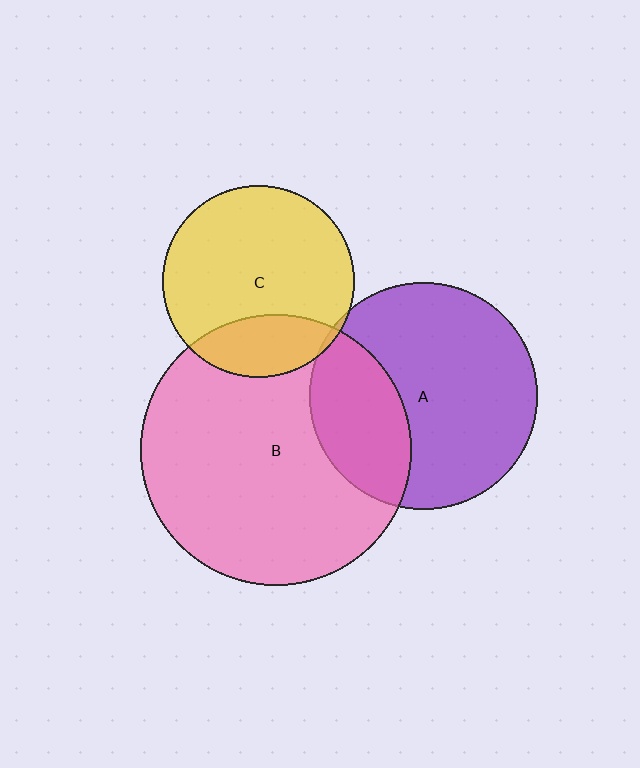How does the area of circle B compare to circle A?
Approximately 1.4 times.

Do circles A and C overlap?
Yes.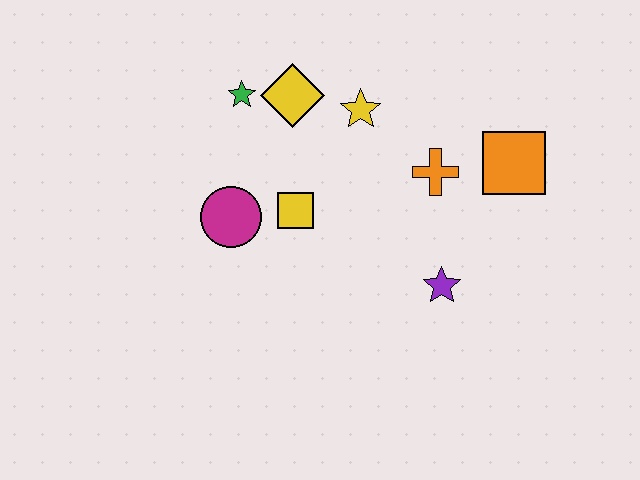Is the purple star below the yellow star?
Yes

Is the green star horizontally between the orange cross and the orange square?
No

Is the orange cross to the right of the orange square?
No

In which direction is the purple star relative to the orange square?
The purple star is below the orange square.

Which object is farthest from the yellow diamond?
The purple star is farthest from the yellow diamond.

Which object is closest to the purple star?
The orange cross is closest to the purple star.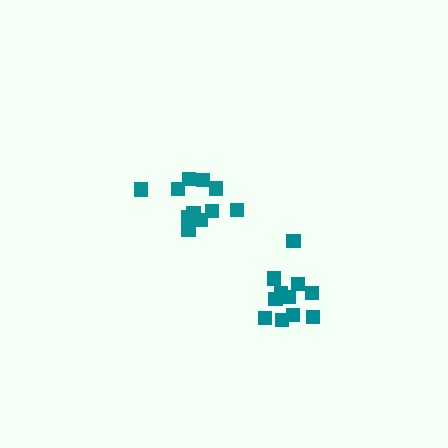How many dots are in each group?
Group 1: 11 dots, Group 2: 11 dots (22 total).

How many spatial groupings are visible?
There are 2 spatial groupings.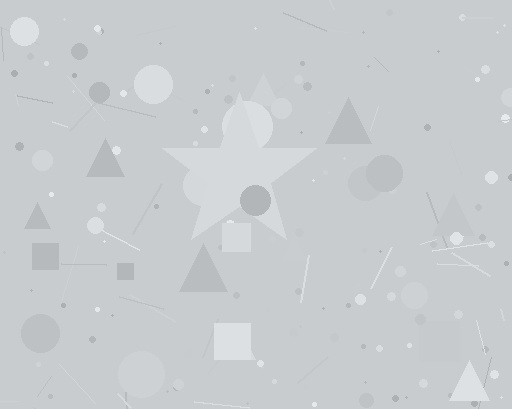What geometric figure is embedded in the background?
A star is embedded in the background.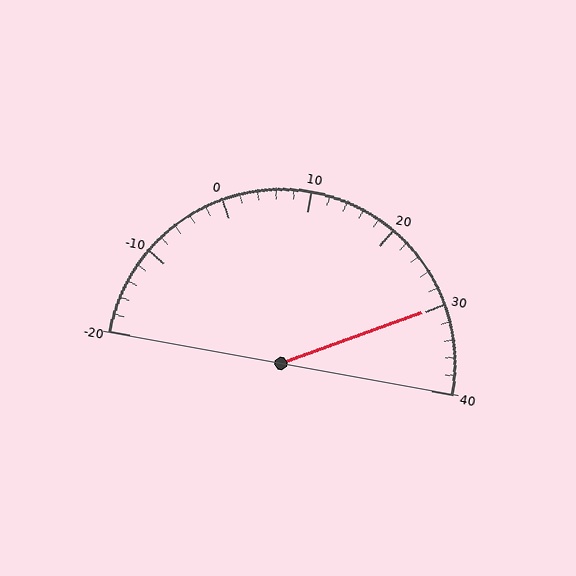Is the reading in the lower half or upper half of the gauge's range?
The reading is in the upper half of the range (-20 to 40).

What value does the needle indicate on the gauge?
The needle indicates approximately 30.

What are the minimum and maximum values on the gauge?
The gauge ranges from -20 to 40.